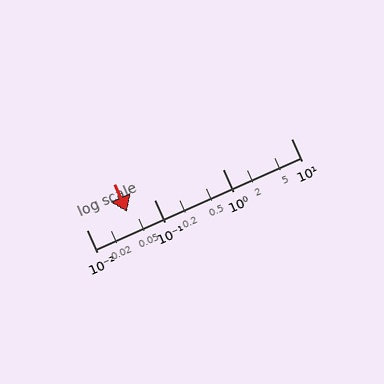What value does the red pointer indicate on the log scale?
The pointer indicates approximately 0.039.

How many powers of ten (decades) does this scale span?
The scale spans 3 decades, from 0.01 to 10.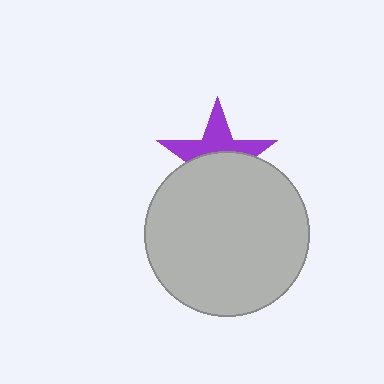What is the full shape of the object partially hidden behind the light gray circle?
The partially hidden object is a purple star.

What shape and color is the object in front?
The object in front is a light gray circle.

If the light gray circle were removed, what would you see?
You would see the complete purple star.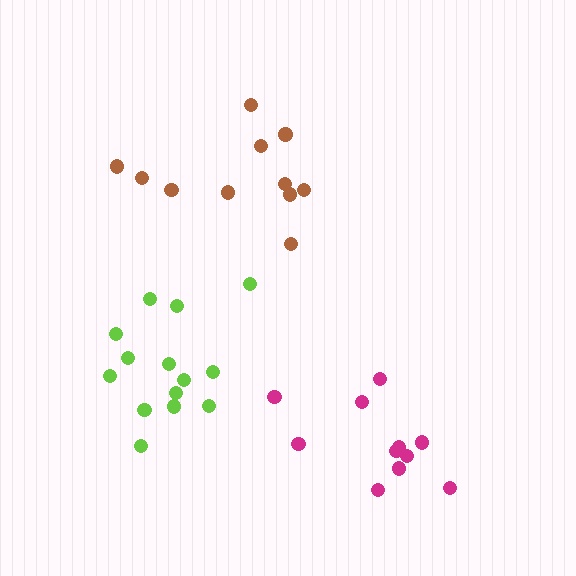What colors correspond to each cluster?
The clusters are colored: brown, magenta, lime.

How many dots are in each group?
Group 1: 11 dots, Group 2: 11 dots, Group 3: 14 dots (36 total).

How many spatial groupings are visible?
There are 3 spatial groupings.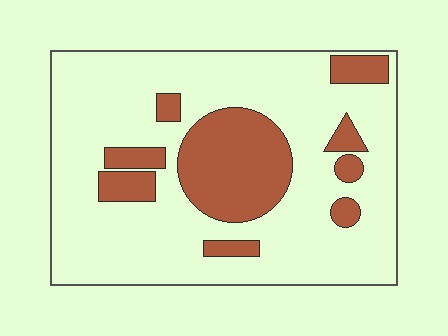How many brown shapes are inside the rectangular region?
9.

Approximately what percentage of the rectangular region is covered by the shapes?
Approximately 25%.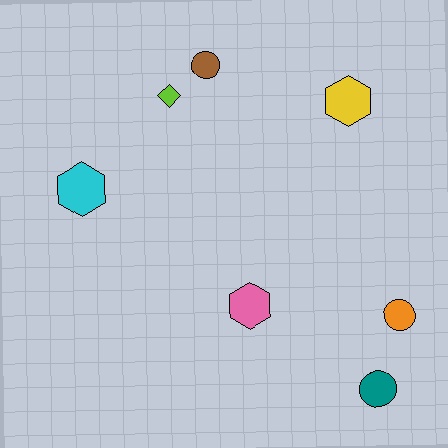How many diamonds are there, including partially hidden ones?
There is 1 diamond.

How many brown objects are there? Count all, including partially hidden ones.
There is 1 brown object.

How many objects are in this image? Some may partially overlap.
There are 7 objects.